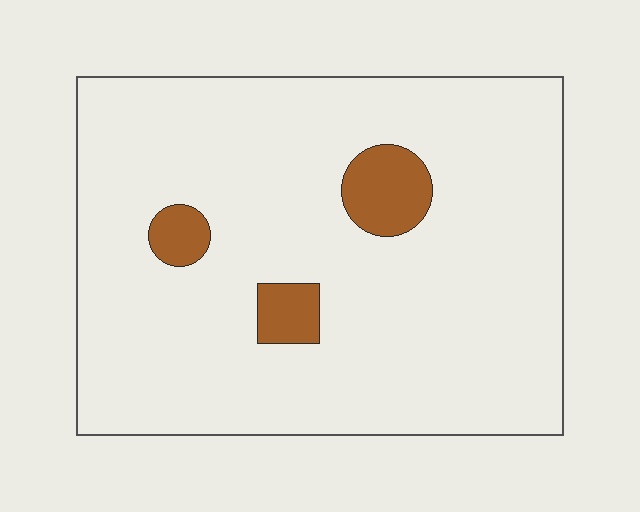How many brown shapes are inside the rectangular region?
3.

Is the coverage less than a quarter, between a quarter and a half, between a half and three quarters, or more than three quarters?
Less than a quarter.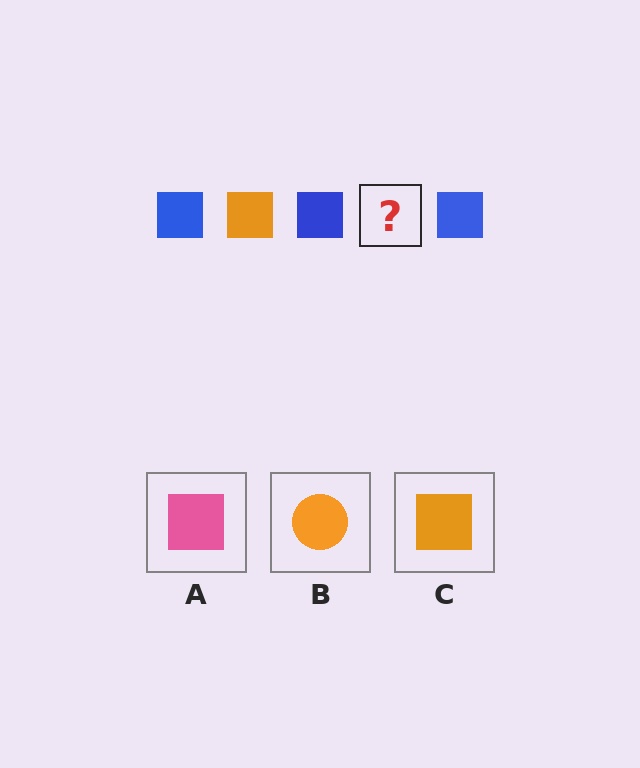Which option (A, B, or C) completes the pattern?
C.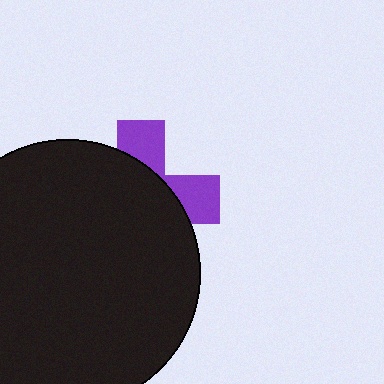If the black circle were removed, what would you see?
You would see the complete purple cross.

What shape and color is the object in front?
The object in front is a black circle.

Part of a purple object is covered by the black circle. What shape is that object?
It is a cross.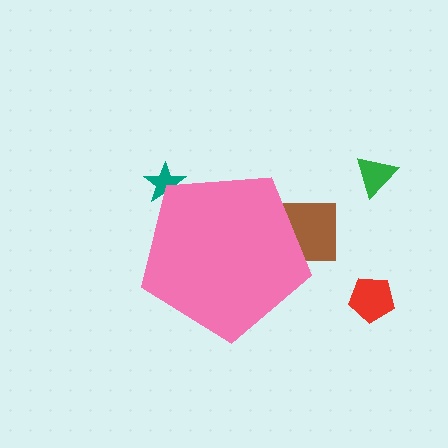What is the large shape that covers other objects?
A pink pentagon.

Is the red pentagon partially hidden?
No, the red pentagon is fully visible.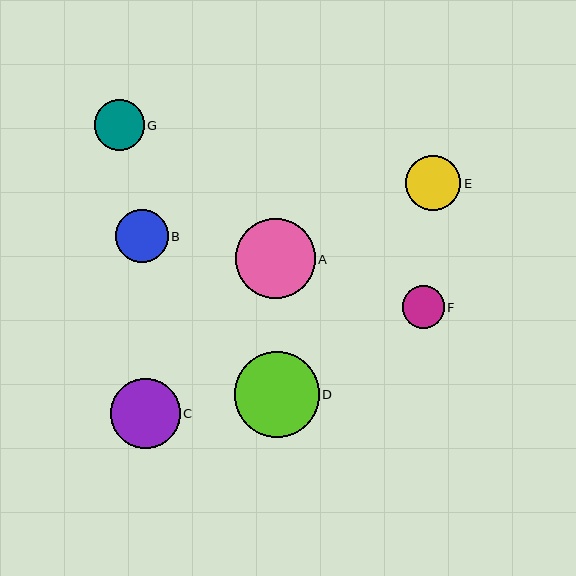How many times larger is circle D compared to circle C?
Circle D is approximately 1.2 times the size of circle C.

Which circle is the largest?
Circle D is the largest with a size of approximately 85 pixels.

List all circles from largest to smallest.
From largest to smallest: D, A, C, E, B, G, F.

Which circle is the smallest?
Circle F is the smallest with a size of approximately 42 pixels.